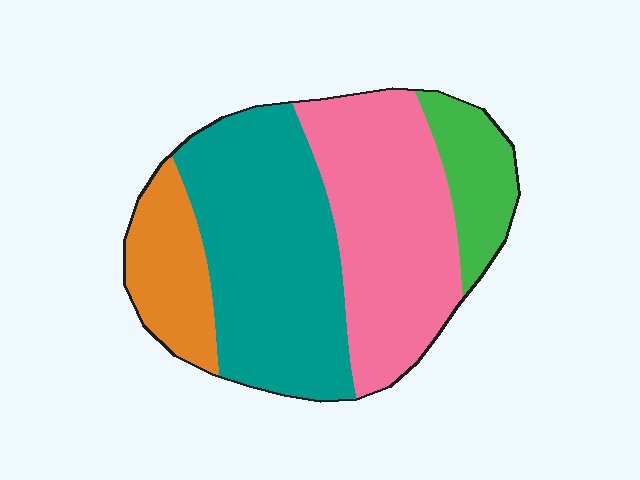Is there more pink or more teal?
Teal.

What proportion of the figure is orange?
Orange takes up about one eighth (1/8) of the figure.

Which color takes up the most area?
Teal, at roughly 40%.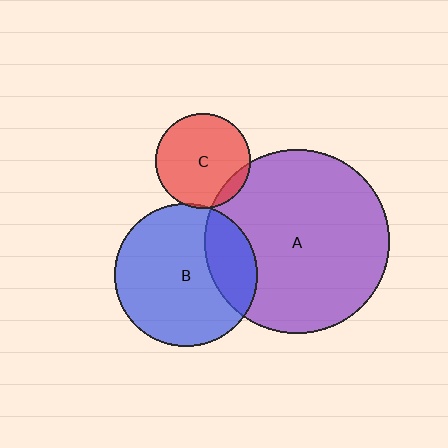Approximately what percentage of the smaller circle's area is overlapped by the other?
Approximately 5%.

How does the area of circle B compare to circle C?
Approximately 2.2 times.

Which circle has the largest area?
Circle A (purple).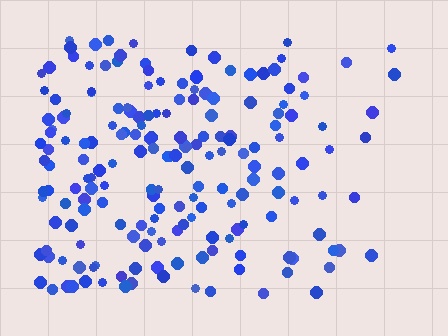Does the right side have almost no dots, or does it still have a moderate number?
Still a moderate number, just noticeably fewer than the left.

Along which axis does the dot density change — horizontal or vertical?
Horizontal.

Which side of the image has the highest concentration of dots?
The left.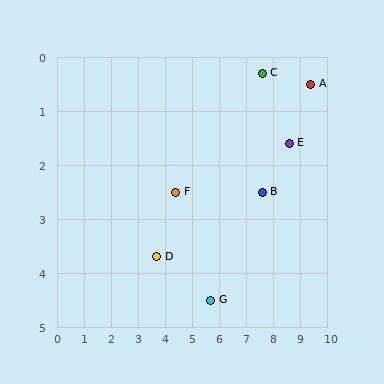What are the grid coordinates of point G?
Point G is at approximately (5.7, 4.5).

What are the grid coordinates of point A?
Point A is at approximately (9.4, 0.5).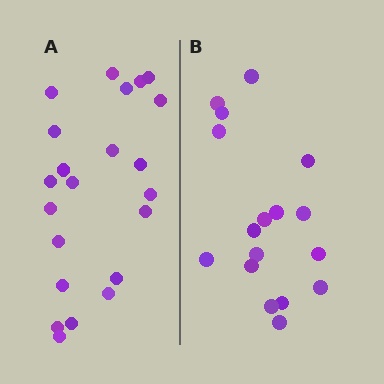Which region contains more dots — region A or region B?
Region A (the left region) has more dots.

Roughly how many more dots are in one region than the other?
Region A has about 5 more dots than region B.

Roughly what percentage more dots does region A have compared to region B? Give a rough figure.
About 30% more.